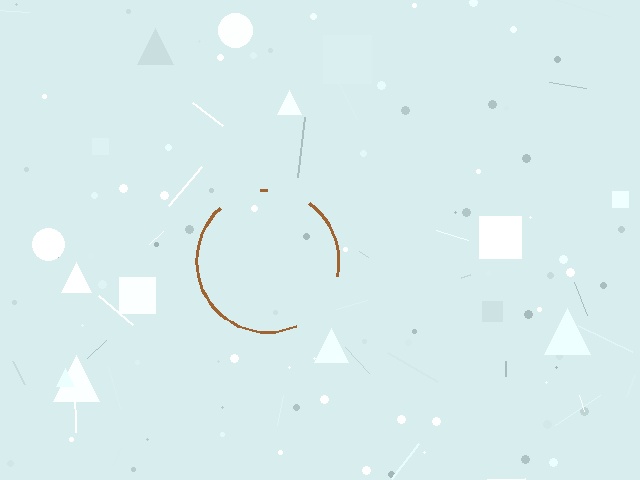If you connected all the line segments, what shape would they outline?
They would outline a circle.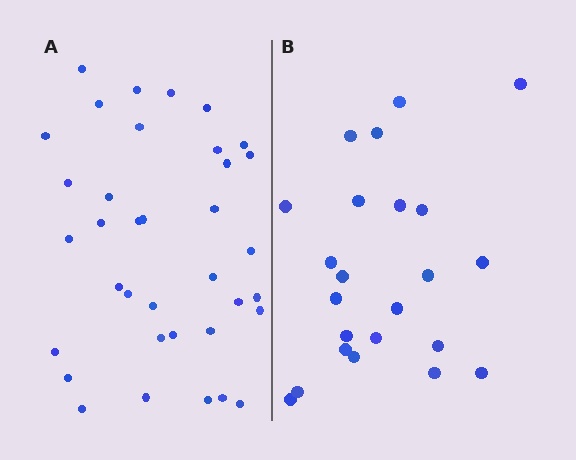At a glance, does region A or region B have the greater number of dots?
Region A (the left region) has more dots.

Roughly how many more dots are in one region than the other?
Region A has approximately 15 more dots than region B.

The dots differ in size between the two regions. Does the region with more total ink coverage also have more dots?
No. Region B has more total ink coverage because its dots are larger, but region A actually contains more individual dots. Total area can be misleading — the number of items is what matters here.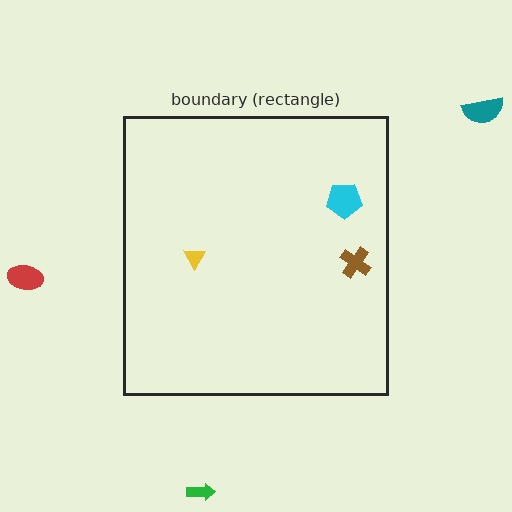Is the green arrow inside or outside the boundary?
Outside.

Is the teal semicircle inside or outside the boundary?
Outside.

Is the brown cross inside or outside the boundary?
Inside.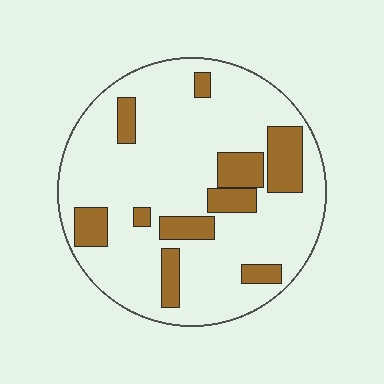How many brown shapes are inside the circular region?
10.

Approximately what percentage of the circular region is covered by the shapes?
Approximately 20%.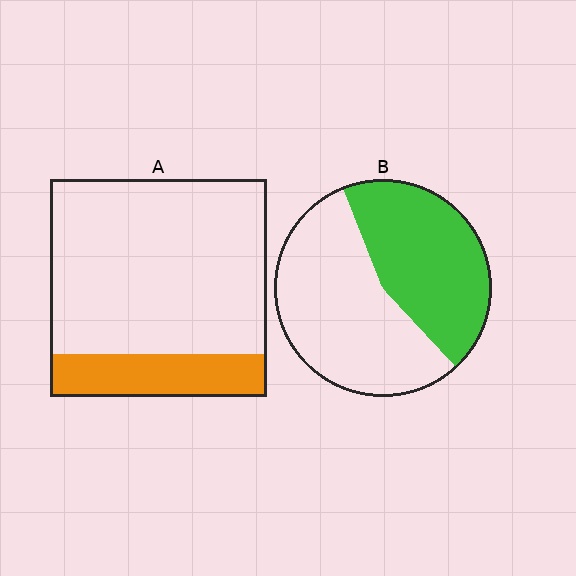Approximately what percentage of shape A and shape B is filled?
A is approximately 20% and B is approximately 45%.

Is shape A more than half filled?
No.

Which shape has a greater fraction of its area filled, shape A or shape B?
Shape B.